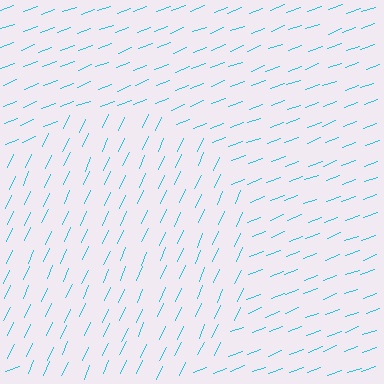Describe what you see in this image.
The image is filled with small cyan line segments. A circle region in the image has lines oriented differently from the surrounding lines, creating a visible texture boundary.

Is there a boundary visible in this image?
Yes, there is a texture boundary formed by a change in line orientation.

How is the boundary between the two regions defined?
The boundary is defined purely by a change in line orientation (approximately 45 degrees difference). All lines are the same color and thickness.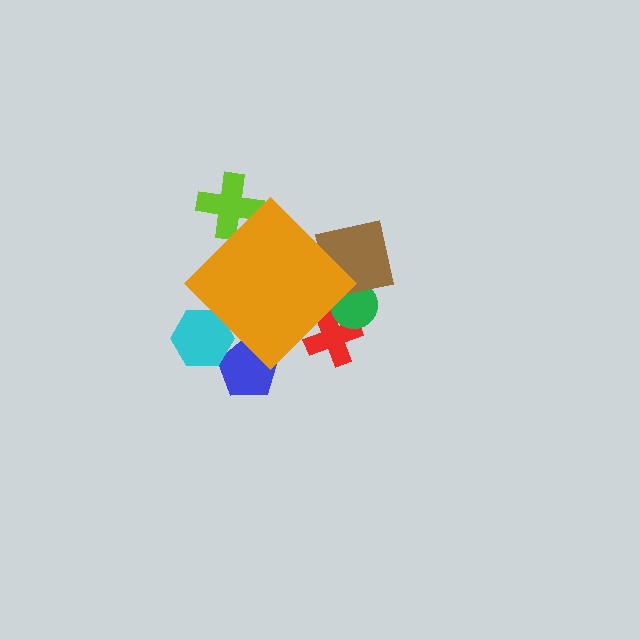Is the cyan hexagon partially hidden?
Yes, the cyan hexagon is partially hidden behind the orange diamond.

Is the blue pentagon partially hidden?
Yes, the blue pentagon is partially hidden behind the orange diamond.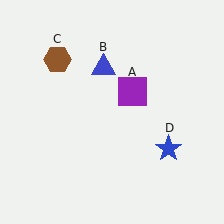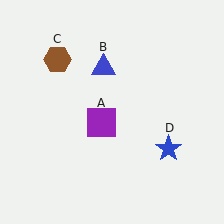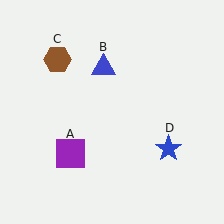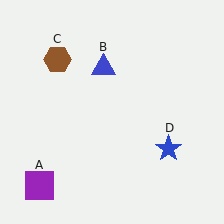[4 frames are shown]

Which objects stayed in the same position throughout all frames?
Blue triangle (object B) and brown hexagon (object C) and blue star (object D) remained stationary.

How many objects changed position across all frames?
1 object changed position: purple square (object A).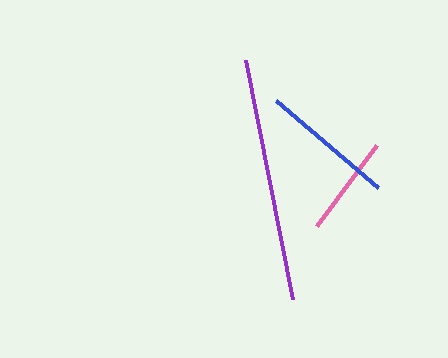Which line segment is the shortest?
The pink line is the shortest at approximately 101 pixels.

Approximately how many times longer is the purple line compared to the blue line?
The purple line is approximately 1.8 times the length of the blue line.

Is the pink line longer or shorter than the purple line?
The purple line is longer than the pink line.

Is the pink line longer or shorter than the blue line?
The blue line is longer than the pink line.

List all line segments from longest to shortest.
From longest to shortest: purple, blue, pink.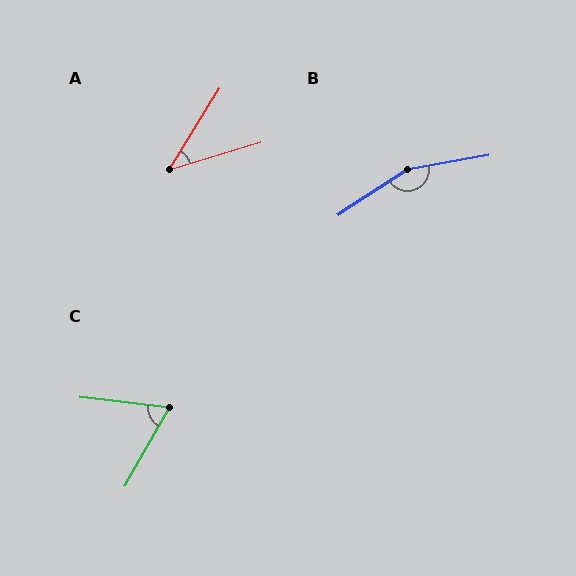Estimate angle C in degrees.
Approximately 67 degrees.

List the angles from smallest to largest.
A (42°), C (67°), B (157°).